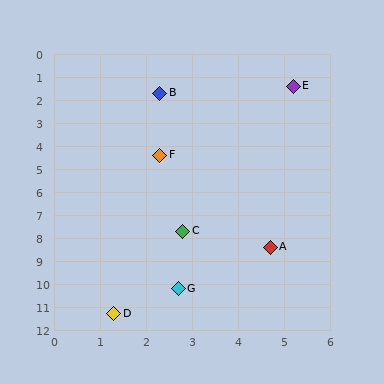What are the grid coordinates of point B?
Point B is at approximately (2.3, 1.7).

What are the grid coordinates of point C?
Point C is at approximately (2.8, 7.7).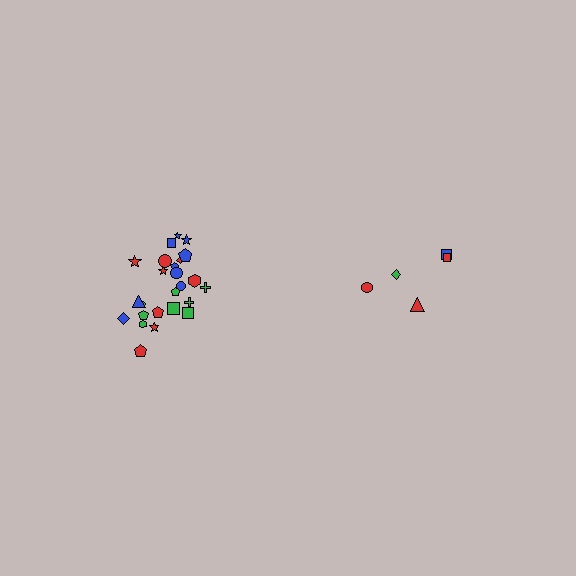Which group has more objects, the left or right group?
The left group.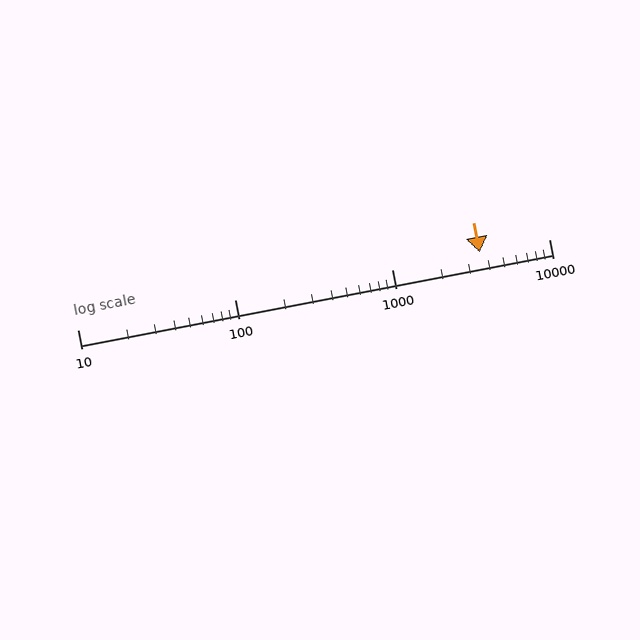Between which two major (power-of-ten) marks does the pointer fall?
The pointer is between 1000 and 10000.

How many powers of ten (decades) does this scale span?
The scale spans 3 decades, from 10 to 10000.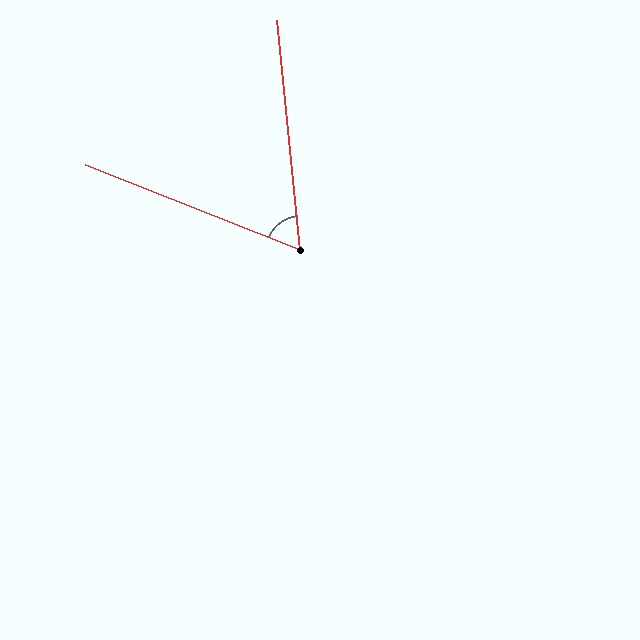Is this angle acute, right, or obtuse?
It is acute.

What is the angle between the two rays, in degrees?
Approximately 63 degrees.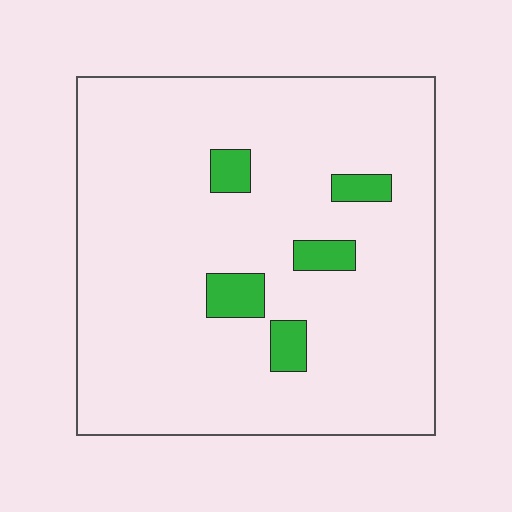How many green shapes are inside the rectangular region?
5.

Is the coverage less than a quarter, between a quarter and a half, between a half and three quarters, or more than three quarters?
Less than a quarter.